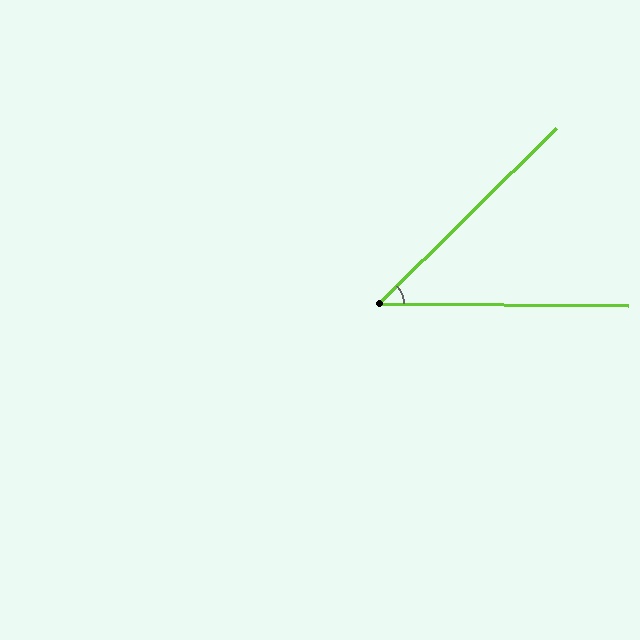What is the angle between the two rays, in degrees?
Approximately 45 degrees.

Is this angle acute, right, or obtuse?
It is acute.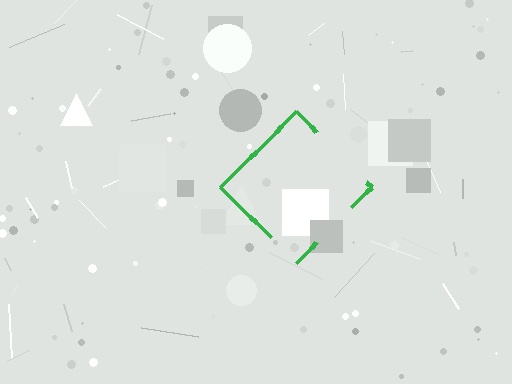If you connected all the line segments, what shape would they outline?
They would outline a diamond.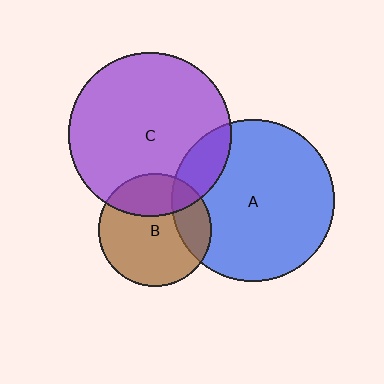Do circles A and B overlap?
Yes.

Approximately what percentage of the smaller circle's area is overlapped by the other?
Approximately 20%.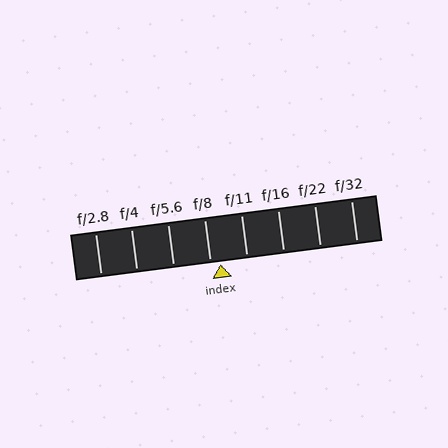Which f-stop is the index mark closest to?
The index mark is closest to f/8.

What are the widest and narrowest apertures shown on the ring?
The widest aperture shown is f/2.8 and the narrowest is f/32.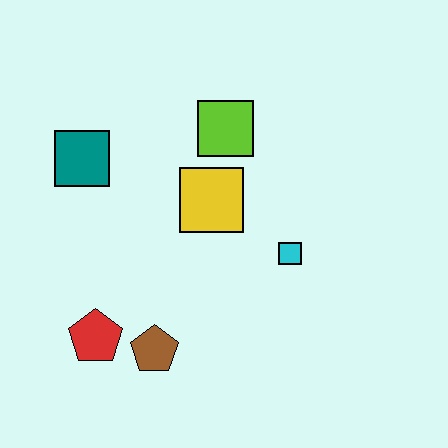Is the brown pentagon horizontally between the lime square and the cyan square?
No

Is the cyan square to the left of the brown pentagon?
No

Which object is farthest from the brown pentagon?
The lime square is farthest from the brown pentagon.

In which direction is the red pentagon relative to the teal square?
The red pentagon is below the teal square.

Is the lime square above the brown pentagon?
Yes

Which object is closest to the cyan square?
The yellow square is closest to the cyan square.